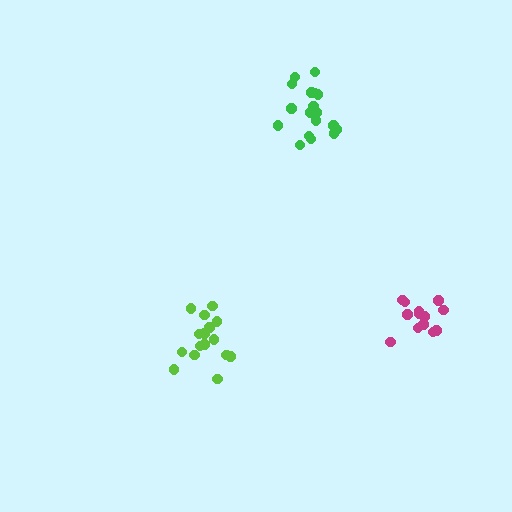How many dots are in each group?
Group 1: 13 dots, Group 2: 16 dots, Group 3: 18 dots (47 total).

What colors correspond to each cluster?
The clusters are colored: magenta, lime, green.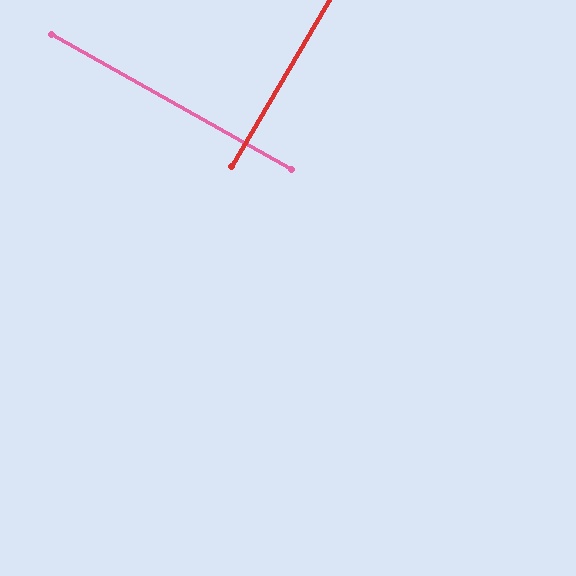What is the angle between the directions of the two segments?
Approximately 89 degrees.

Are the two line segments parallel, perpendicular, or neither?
Perpendicular — they meet at approximately 89°.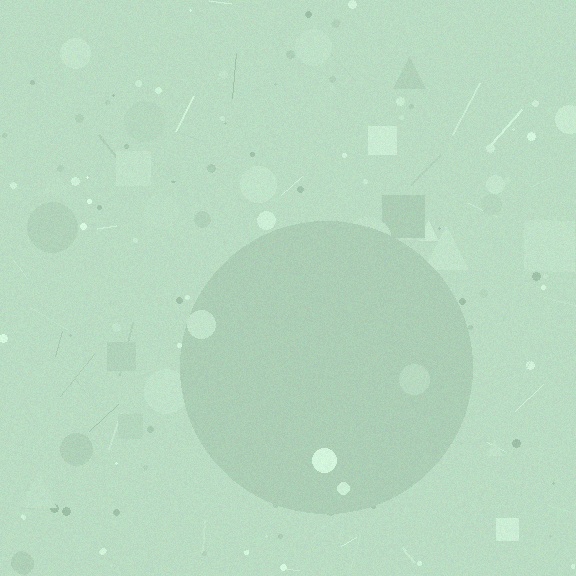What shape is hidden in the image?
A circle is hidden in the image.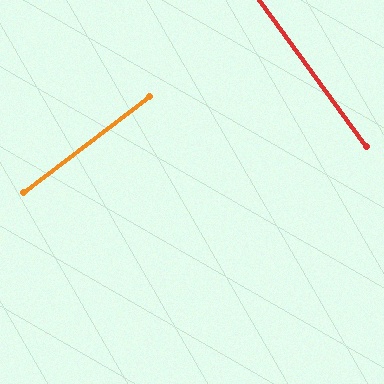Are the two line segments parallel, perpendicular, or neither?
Perpendicular — they meet at approximately 88°.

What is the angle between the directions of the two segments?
Approximately 88 degrees.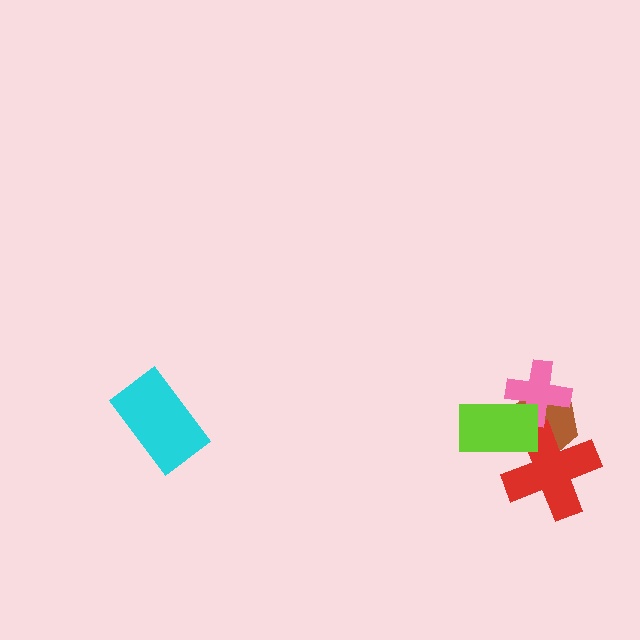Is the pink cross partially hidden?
Yes, it is partially covered by another shape.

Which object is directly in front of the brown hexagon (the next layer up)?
The red cross is directly in front of the brown hexagon.